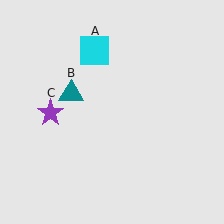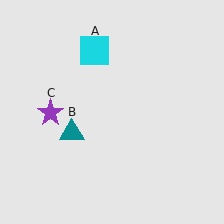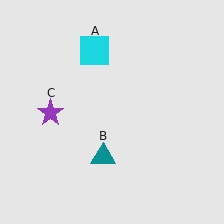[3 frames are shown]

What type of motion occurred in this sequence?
The teal triangle (object B) rotated counterclockwise around the center of the scene.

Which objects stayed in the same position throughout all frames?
Cyan square (object A) and purple star (object C) remained stationary.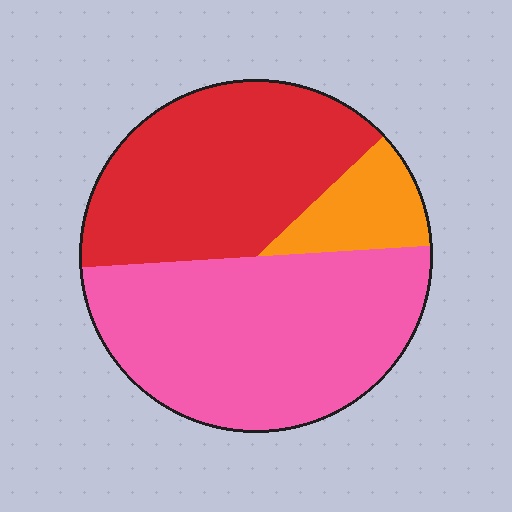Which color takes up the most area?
Pink, at roughly 50%.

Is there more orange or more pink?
Pink.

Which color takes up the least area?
Orange, at roughly 10%.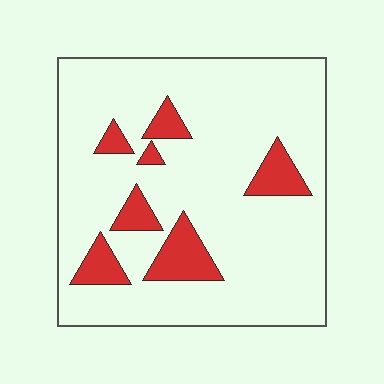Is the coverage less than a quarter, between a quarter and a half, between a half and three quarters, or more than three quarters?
Less than a quarter.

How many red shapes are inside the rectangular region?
7.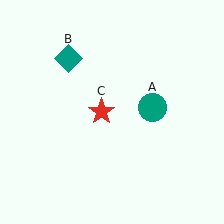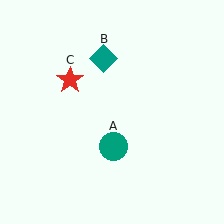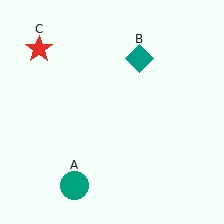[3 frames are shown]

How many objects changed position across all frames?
3 objects changed position: teal circle (object A), teal diamond (object B), red star (object C).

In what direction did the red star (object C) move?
The red star (object C) moved up and to the left.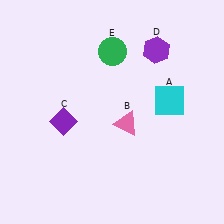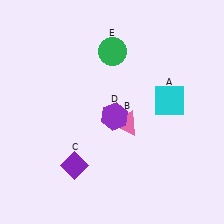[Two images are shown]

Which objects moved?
The objects that moved are: the purple diamond (C), the purple hexagon (D).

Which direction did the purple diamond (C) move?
The purple diamond (C) moved down.